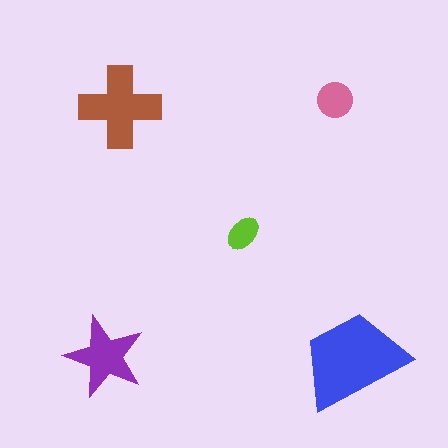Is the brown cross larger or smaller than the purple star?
Larger.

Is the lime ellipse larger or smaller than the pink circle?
Smaller.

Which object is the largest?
The blue trapezoid.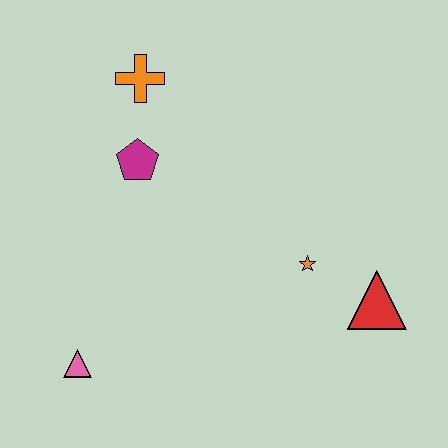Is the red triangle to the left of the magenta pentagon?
No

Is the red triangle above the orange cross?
No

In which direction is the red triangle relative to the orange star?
The red triangle is to the right of the orange star.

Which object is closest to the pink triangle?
The magenta pentagon is closest to the pink triangle.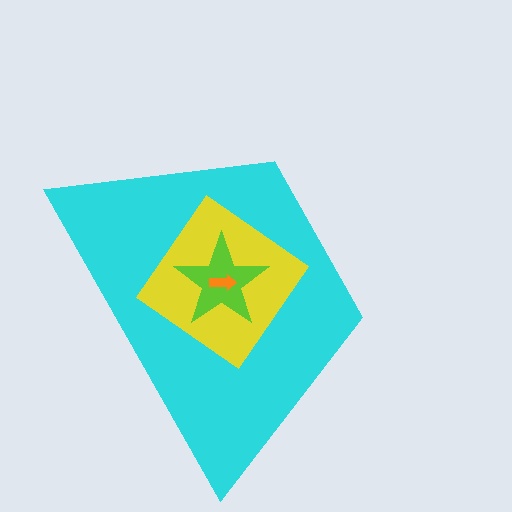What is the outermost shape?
The cyan trapezoid.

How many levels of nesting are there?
4.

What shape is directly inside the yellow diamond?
The lime star.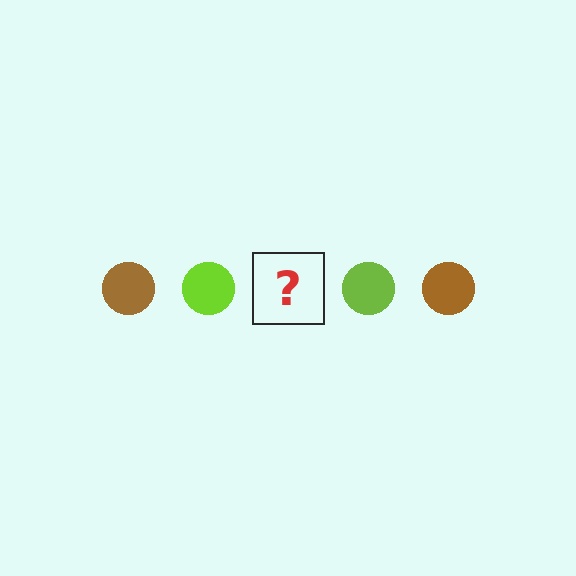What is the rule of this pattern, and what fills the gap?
The rule is that the pattern cycles through brown, lime circles. The gap should be filled with a brown circle.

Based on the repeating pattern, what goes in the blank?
The blank should be a brown circle.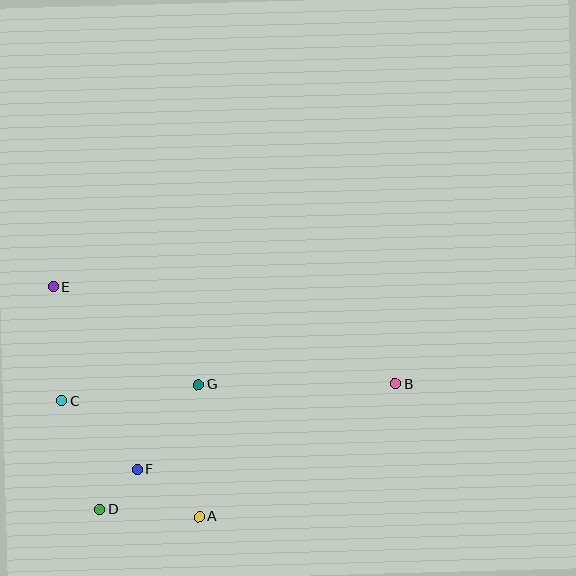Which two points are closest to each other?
Points D and F are closest to each other.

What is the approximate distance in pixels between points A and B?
The distance between A and B is approximately 237 pixels.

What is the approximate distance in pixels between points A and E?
The distance between A and E is approximately 272 pixels.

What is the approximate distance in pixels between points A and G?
The distance between A and G is approximately 132 pixels.